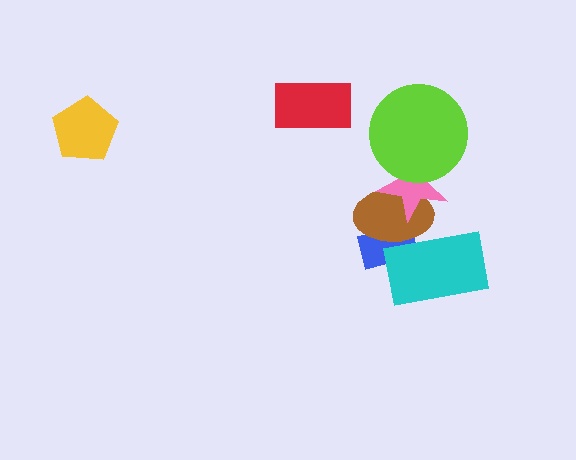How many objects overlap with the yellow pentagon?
0 objects overlap with the yellow pentagon.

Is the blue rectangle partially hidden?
Yes, it is partially covered by another shape.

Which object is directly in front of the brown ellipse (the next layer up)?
The pink star is directly in front of the brown ellipse.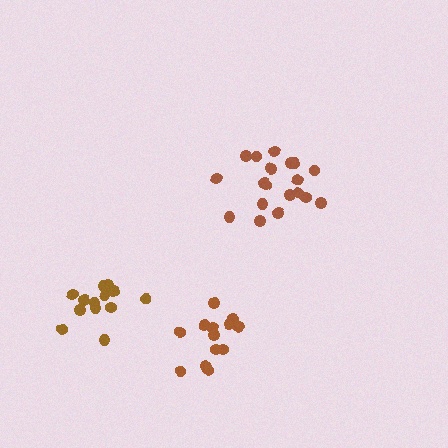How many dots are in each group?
Group 1: 19 dots, Group 2: 13 dots, Group 3: 13 dots (45 total).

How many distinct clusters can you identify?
There are 3 distinct clusters.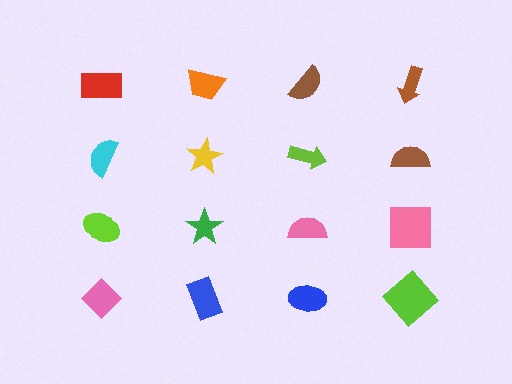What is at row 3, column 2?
A green star.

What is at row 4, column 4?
A lime diamond.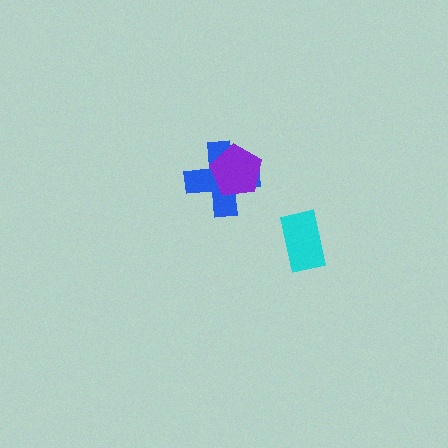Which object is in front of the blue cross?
The purple pentagon is in front of the blue cross.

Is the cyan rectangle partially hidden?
No, no other shape covers it.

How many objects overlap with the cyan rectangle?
0 objects overlap with the cyan rectangle.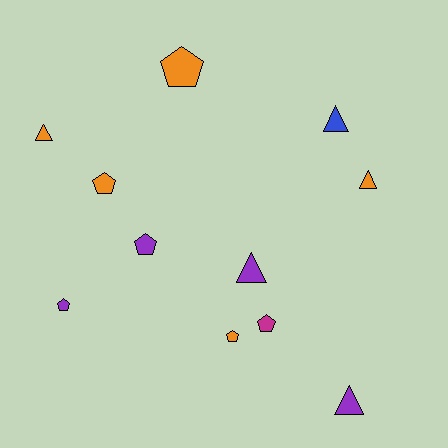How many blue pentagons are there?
There are no blue pentagons.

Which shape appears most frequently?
Pentagon, with 6 objects.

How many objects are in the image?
There are 11 objects.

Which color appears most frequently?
Orange, with 5 objects.